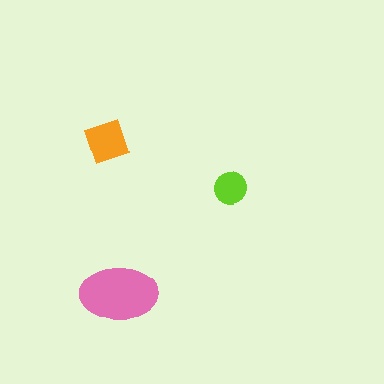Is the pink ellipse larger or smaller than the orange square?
Larger.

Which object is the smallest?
The lime circle.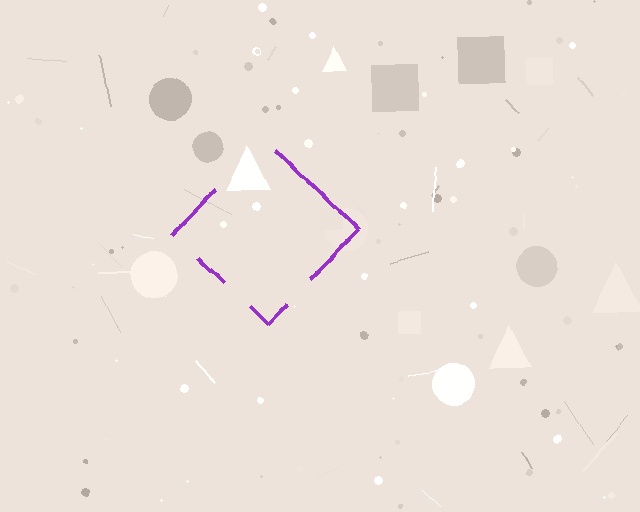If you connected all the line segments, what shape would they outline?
They would outline a diamond.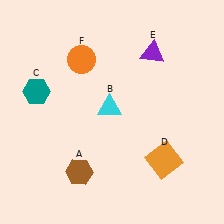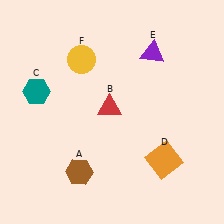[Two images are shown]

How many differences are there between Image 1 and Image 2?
There are 2 differences between the two images.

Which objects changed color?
B changed from cyan to red. F changed from orange to yellow.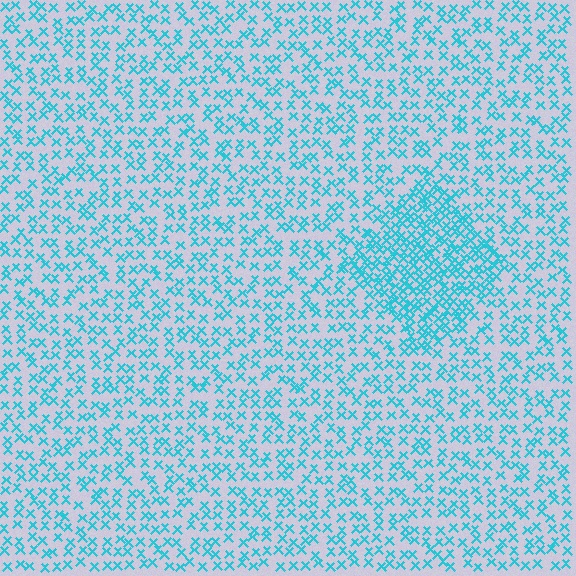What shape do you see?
I see a diamond.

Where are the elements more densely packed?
The elements are more densely packed inside the diamond boundary.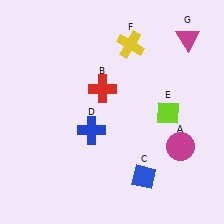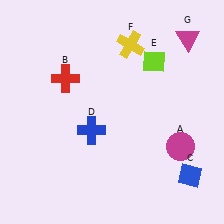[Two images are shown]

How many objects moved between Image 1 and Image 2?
3 objects moved between the two images.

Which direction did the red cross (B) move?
The red cross (B) moved left.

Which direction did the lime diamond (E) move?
The lime diamond (E) moved up.